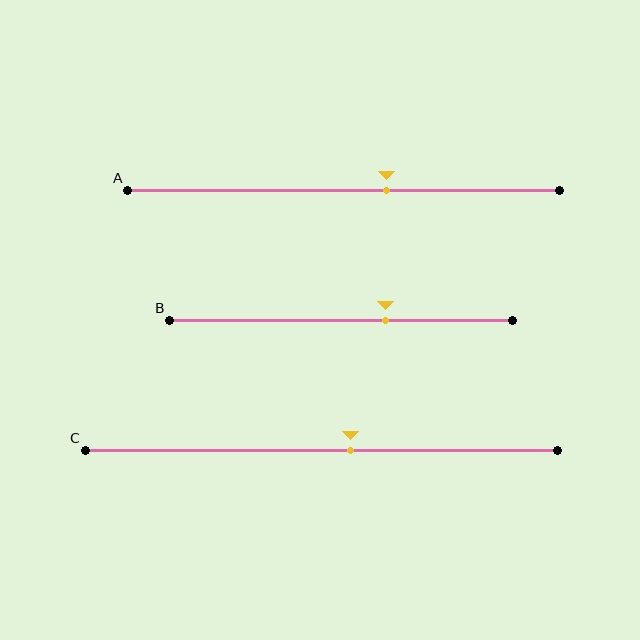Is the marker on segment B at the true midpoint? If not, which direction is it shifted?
No, the marker on segment B is shifted to the right by about 13% of the segment length.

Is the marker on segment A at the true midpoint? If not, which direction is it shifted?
No, the marker on segment A is shifted to the right by about 10% of the segment length.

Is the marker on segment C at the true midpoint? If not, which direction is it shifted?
No, the marker on segment C is shifted to the right by about 6% of the segment length.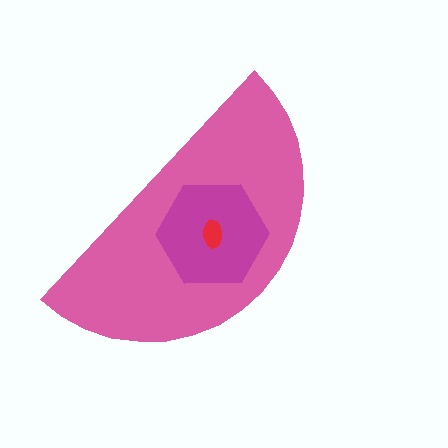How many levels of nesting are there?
3.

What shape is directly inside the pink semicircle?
The magenta hexagon.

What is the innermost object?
The red ellipse.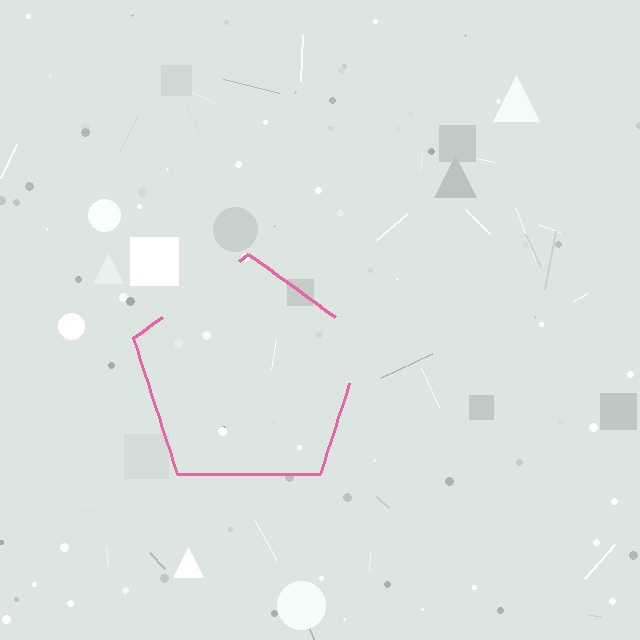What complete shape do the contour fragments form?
The contour fragments form a pentagon.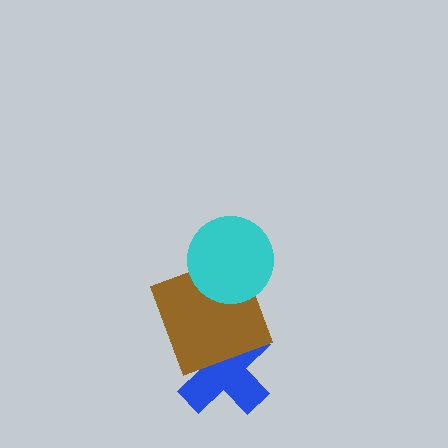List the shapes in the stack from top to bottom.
From top to bottom: the cyan circle, the brown square, the blue cross.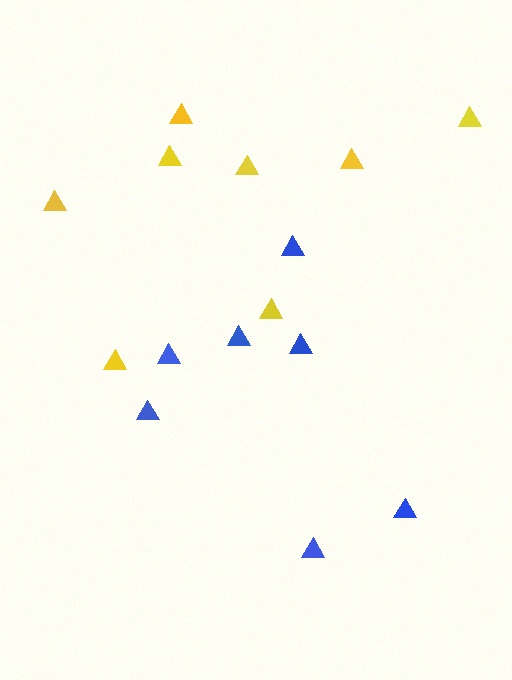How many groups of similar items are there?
There are 2 groups: one group of blue triangles (7) and one group of yellow triangles (8).